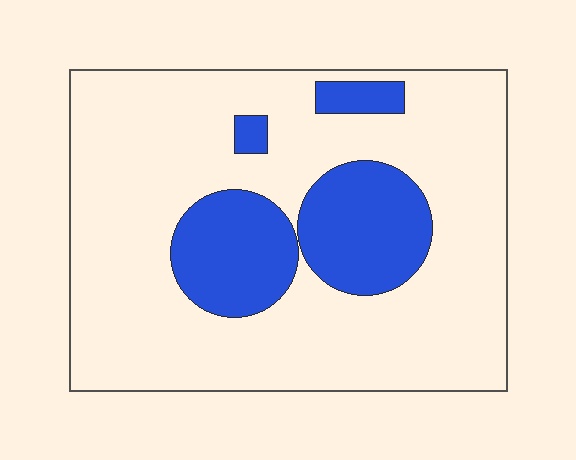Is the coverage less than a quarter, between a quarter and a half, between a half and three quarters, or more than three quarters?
Less than a quarter.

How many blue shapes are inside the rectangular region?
4.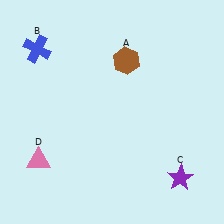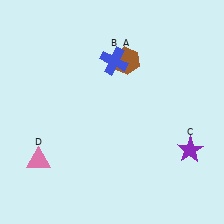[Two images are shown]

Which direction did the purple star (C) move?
The purple star (C) moved up.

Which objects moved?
The objects that moved are: the blue cross (B), the purple star (C).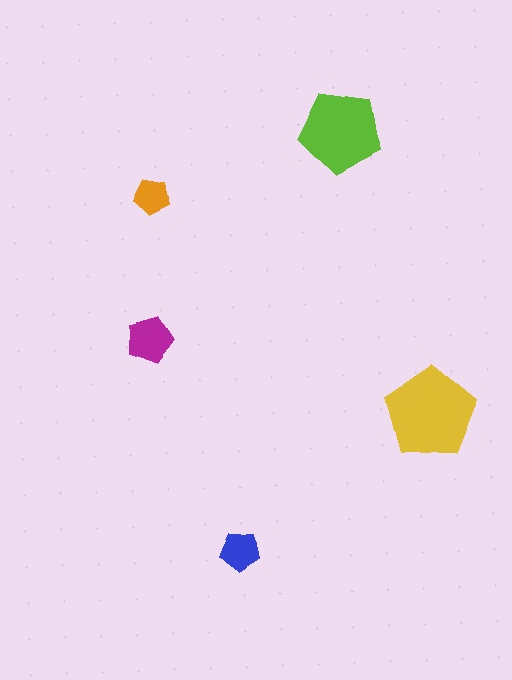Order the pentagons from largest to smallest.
the yellow one, the lime one, the magenta one, the blue one, the orange one.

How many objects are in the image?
There are 5 objects in the image.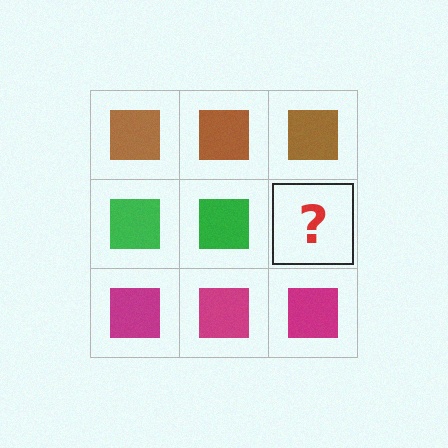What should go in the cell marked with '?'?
The missing cell should contain a green square.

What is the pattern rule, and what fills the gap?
The rule is that each row has a consistent color. The gap should be filled with a green square.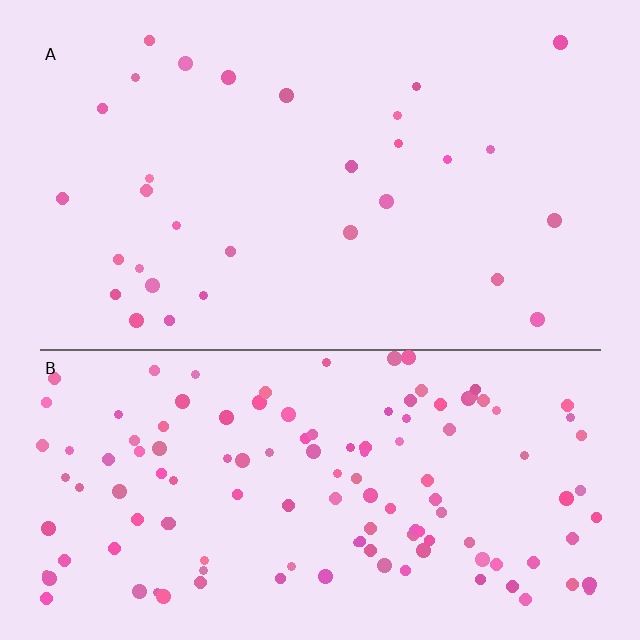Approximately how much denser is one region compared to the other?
Approximately 4.3× — region B over region A.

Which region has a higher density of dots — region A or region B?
B (the bottom).